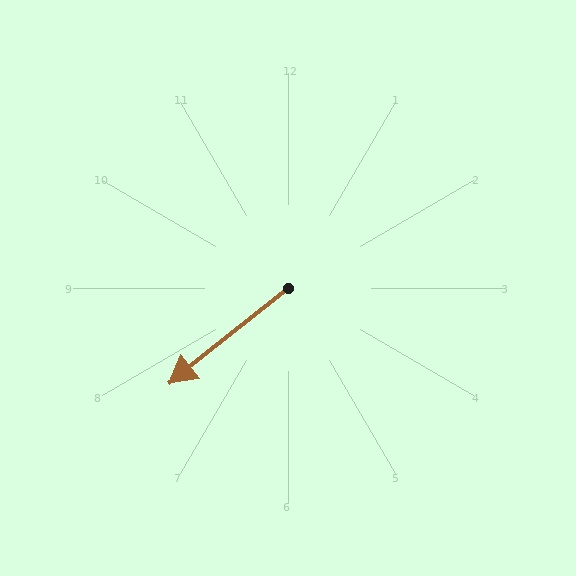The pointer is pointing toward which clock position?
Roughly 8 o'clock.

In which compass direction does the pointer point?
Southwest.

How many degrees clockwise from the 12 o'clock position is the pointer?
Approximately 231 degrees.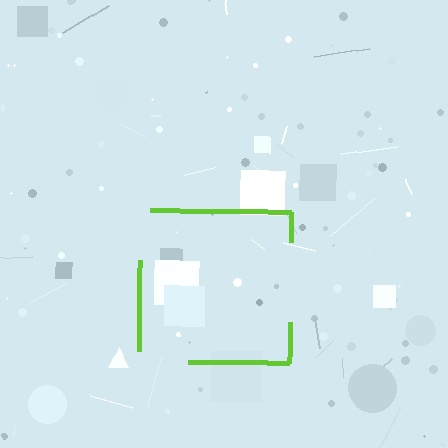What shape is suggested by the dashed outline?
The dashed outline suggests a square.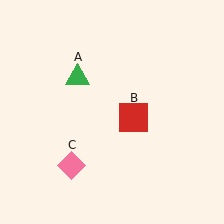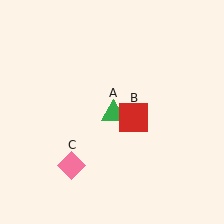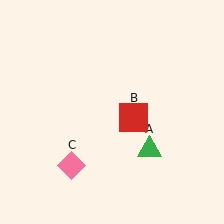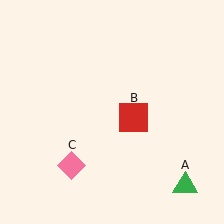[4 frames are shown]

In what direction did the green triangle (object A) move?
The green triangle (object A) moved down and to the right.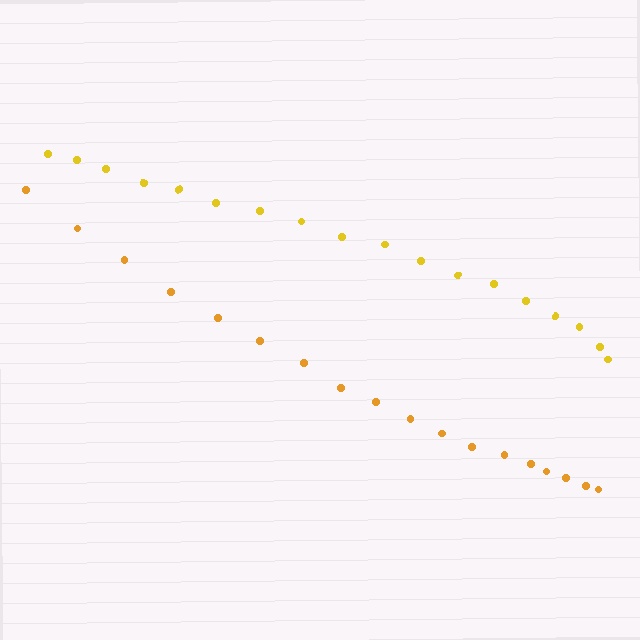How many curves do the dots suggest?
There are 2 distinct paths.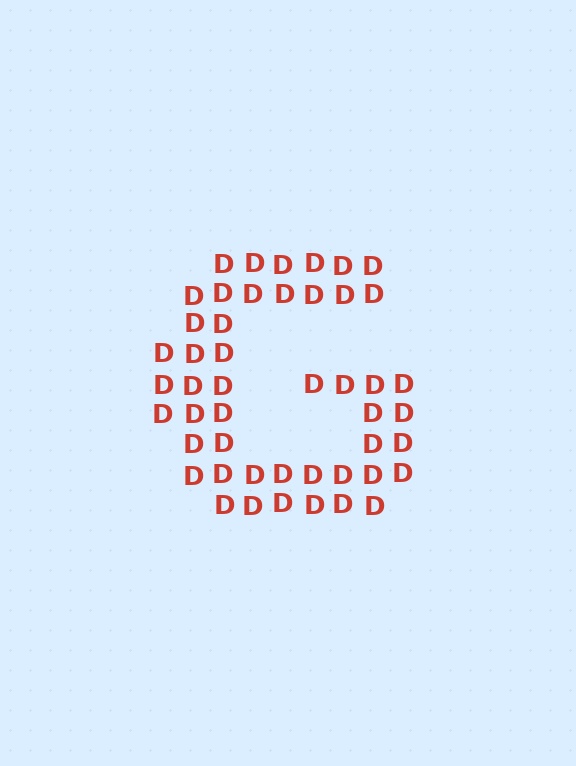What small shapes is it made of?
It is made of small letter D's.